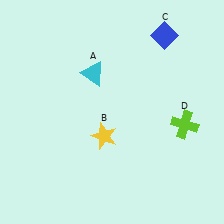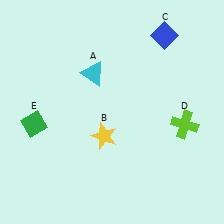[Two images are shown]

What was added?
A green diamond (E) was added in Image 2.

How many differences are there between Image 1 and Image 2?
There is 1 difference between the two images.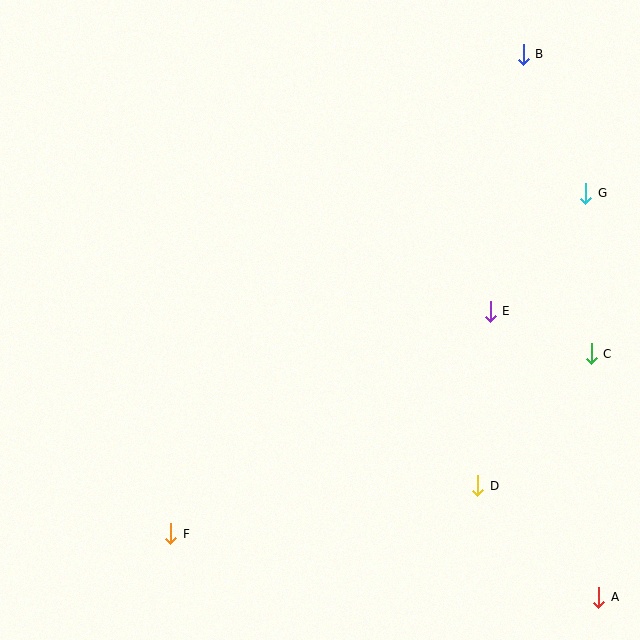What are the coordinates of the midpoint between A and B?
The midpoint between A and B is at (561, 326).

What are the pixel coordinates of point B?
Point B is at (523, 54).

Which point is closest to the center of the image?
Point E at (490, 311) is closest to the center.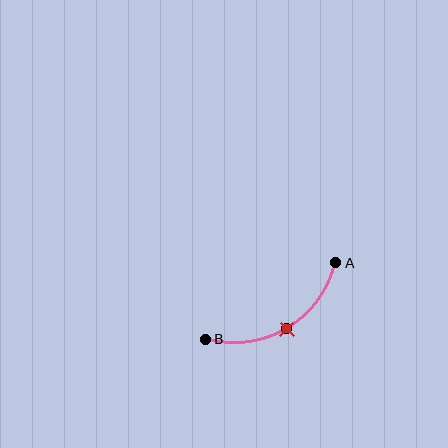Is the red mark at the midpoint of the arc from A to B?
Yes. The red mark lies on the arc at equal arc-length from both A and B — it is the arc midpoint.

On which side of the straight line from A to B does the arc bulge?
The arc bulges below the straight line connecting A and B.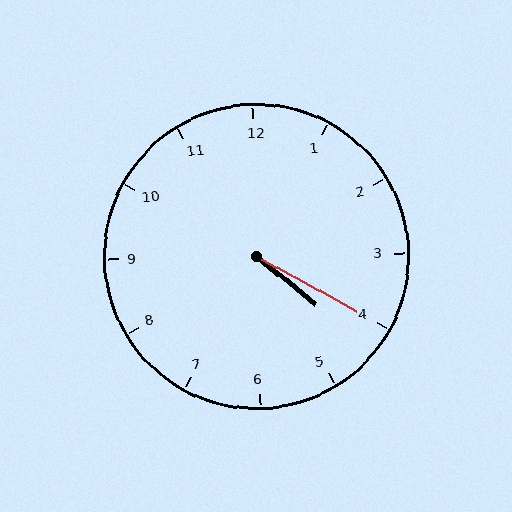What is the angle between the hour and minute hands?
Approximately 10 degrees.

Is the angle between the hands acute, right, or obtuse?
It is acute.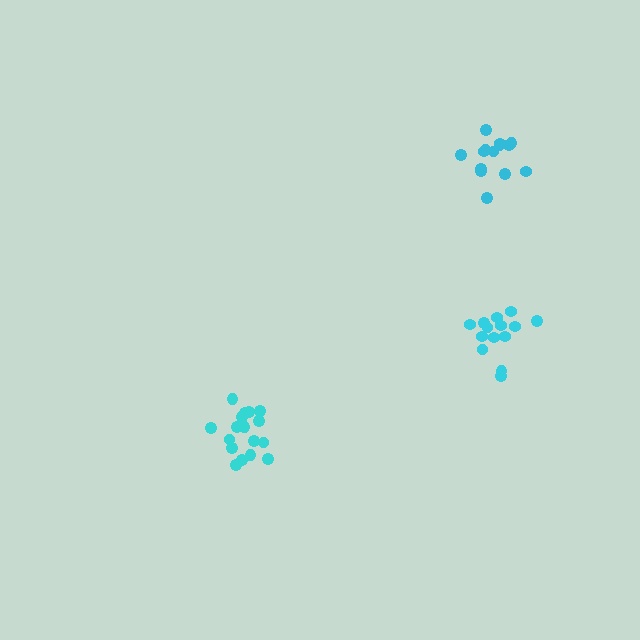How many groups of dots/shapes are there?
There are 3 groups.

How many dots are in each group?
Group 1: 14 dots, Group 2: 17 dots, Group 3: 14 dots (45 total).